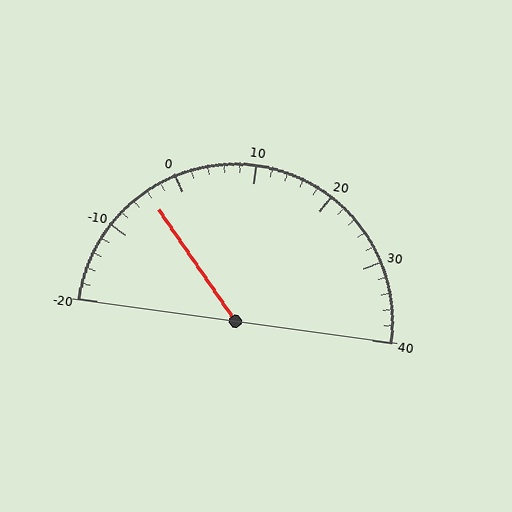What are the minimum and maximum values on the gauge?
The gauge ranges from -20 to 40.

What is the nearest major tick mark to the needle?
The nearest major tick mark is 0.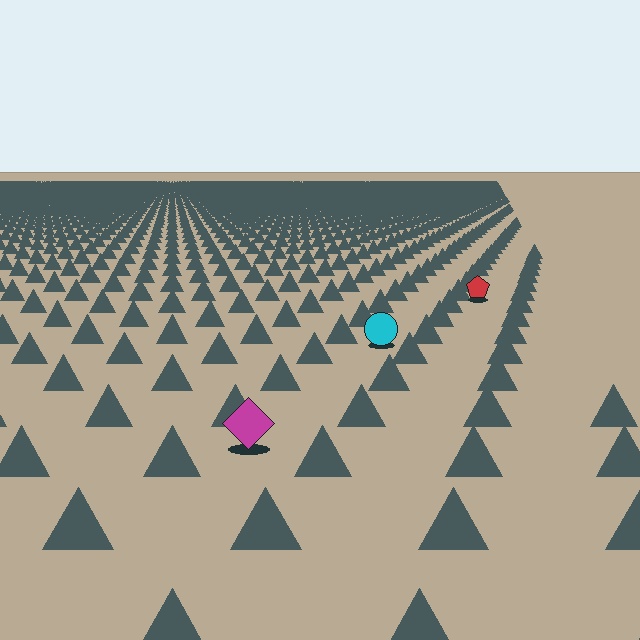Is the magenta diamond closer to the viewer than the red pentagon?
Yes. The magenta diamond is closer — you can tell from the texture gradient: the ground texture is coarser near it.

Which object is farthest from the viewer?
The red pentagon is farthest from the viewer. It appears smaller and the ground texture around it is denser.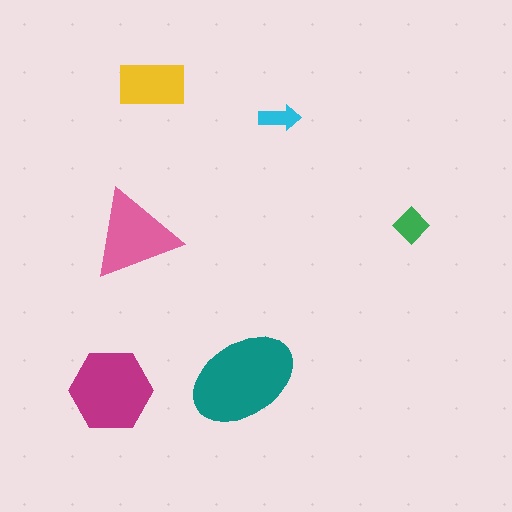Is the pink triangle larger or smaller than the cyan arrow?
Larger.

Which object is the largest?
The teal ellipse.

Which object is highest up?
The yellow rectangle is topmost.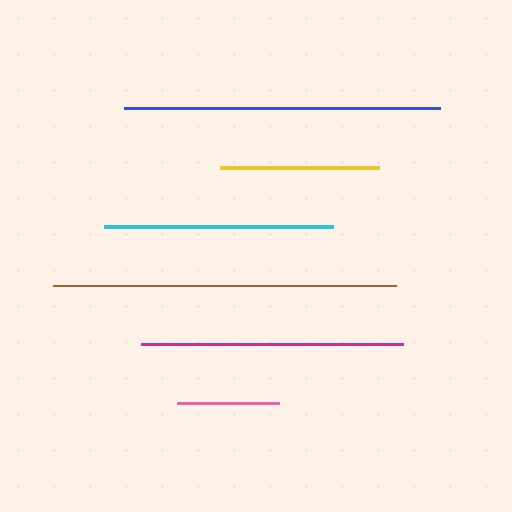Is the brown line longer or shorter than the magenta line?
The brown line is longer than the magenta line.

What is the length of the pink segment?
The pink segment is approximately 102 pixels long.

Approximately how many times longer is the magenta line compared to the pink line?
The magenta line is approximately 2.6 times the length of the pink line.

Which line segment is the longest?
The brown line is the longest at approximately 343 pixels.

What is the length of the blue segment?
The blue segment is approximately 316 pixels long.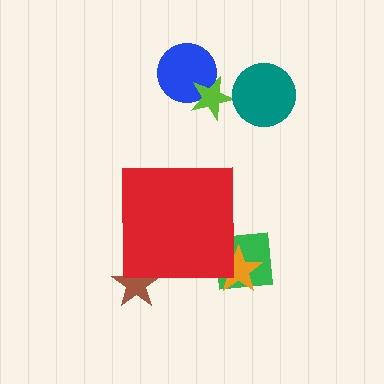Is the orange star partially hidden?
Yes, the orange star is partially hidden behind the red square.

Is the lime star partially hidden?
No, the lime star is fully visible.